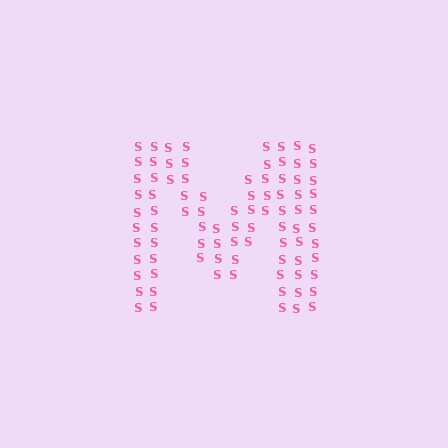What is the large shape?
The large shape is the letter M.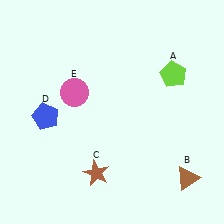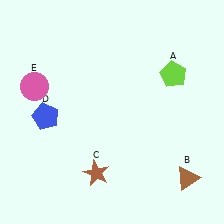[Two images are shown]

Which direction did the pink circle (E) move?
The pink circle (E) moved left.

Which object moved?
The pink circle (E) moved left.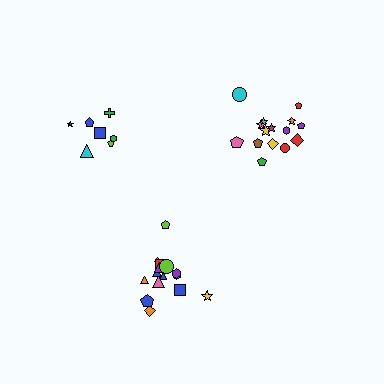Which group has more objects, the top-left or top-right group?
The top-right group.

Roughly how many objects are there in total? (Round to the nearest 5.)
Roughly 35 objects in total.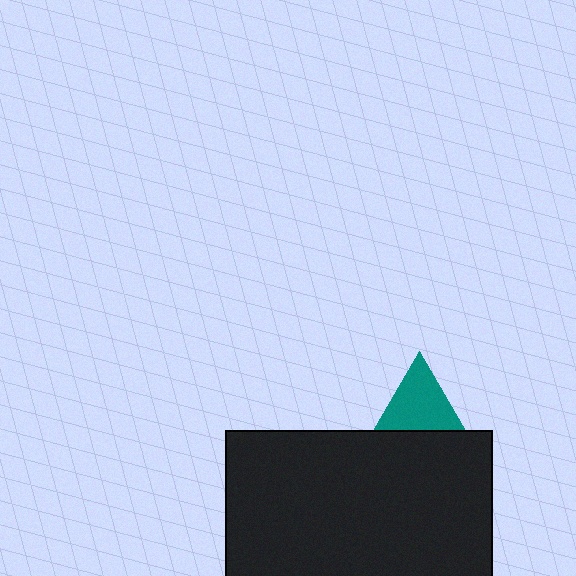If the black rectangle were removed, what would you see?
You would see the complete teal triangle.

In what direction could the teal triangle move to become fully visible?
The teal triangle could move up. That would shift it out from behind the black rectangle entirely.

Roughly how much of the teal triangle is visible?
A small part of it is visible (roughly 44%).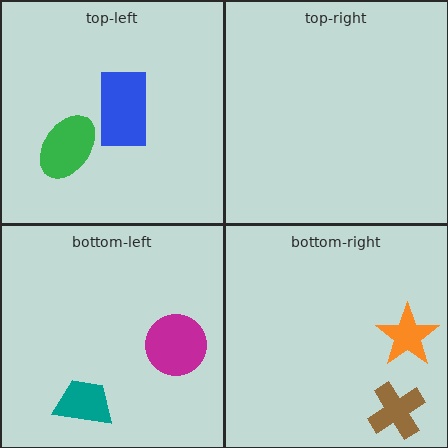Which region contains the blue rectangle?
The top-left region.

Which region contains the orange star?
The bottom-right region.